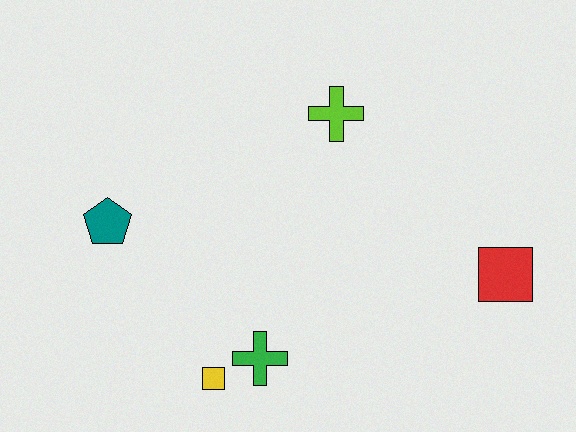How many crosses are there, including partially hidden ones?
There are 2 crosses.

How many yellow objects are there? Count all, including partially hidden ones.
There is 1 yellow object.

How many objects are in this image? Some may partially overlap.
There are 5 objects.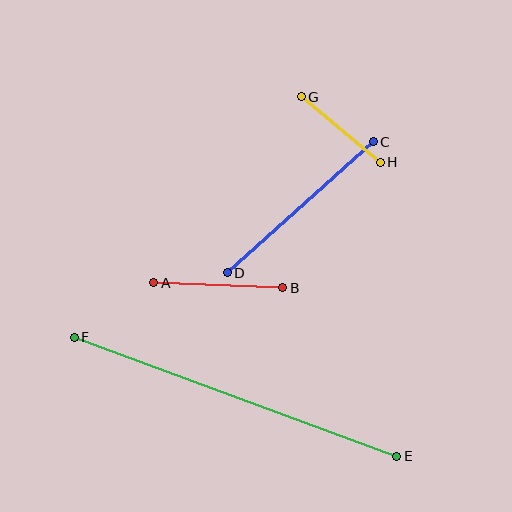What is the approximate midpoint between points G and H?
The midpoint is at approximately (341, 129) pixels.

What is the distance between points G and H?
The distance is approximately 103 pixels.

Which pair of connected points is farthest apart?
Points E and F are farthest apart.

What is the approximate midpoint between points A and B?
The midpoint is at approximately (218, 285) pixels.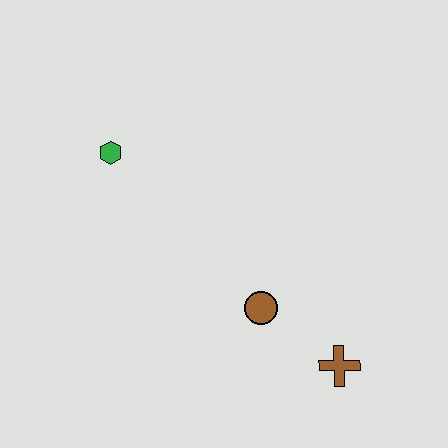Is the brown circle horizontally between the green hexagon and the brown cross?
Yes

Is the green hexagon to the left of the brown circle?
Yes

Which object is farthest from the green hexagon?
The brown cross is farthest from the green hexagon.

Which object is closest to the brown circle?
The brown cross is closest to the brown circle.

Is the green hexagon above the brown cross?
Yes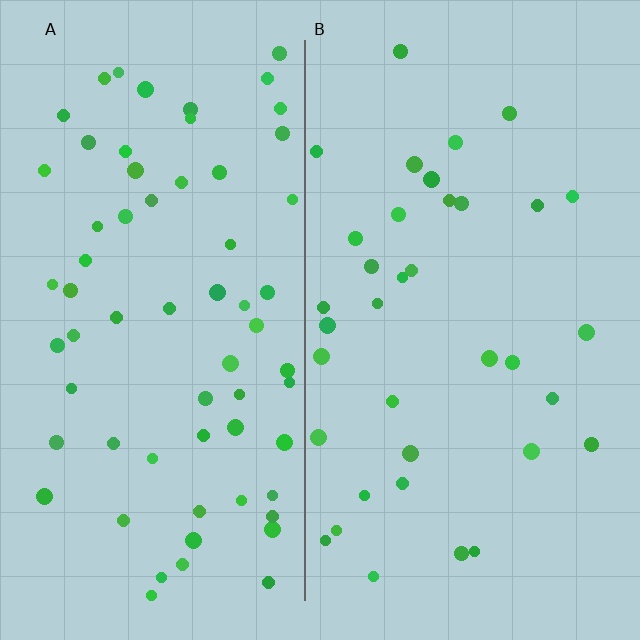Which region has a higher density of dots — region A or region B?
A (the left).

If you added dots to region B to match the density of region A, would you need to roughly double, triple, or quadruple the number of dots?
Approximately double.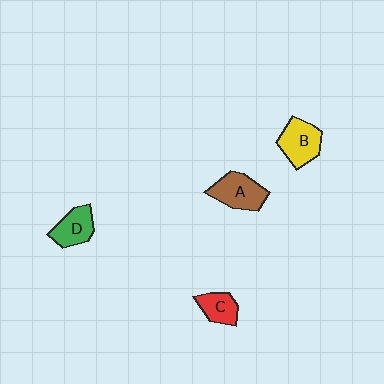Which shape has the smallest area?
Shape C (red).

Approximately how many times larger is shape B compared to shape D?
Approximately 1.2 times.